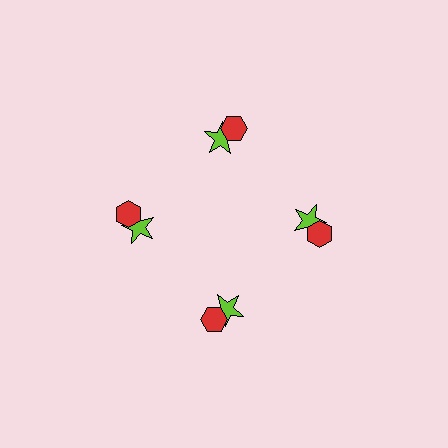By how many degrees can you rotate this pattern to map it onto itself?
The pattern maps onto itself every 90 degrees of rotation.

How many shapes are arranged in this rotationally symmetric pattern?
There are 8 shapes, arranged in 4 groups of 2.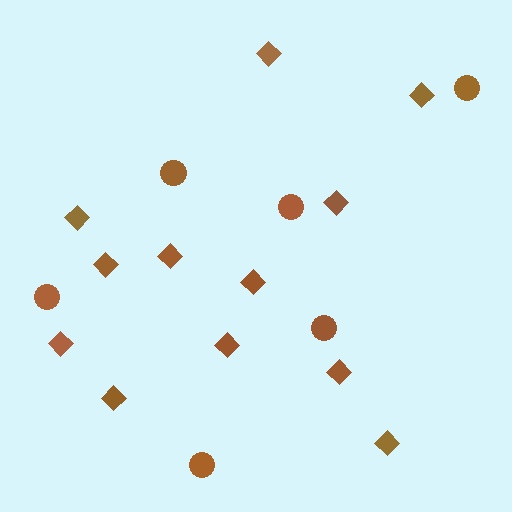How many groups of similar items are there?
There are 2 groups: one group of diamonds (12) and one group of circles (6).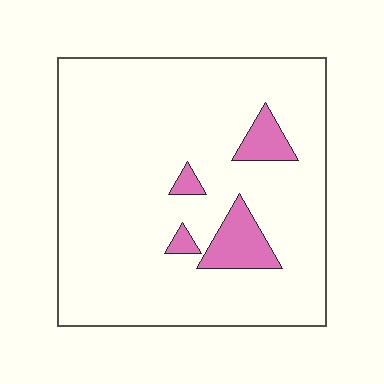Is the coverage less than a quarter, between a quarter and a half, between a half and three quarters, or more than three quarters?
Less than a quarter.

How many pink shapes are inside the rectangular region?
4.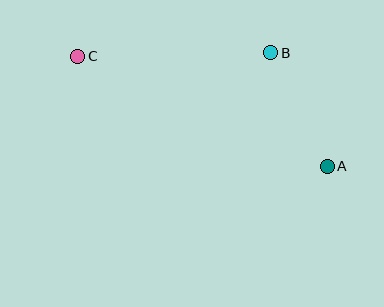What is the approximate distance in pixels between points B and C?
The distance between B and C is approximately 193 pixels.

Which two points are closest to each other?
Points A and B are closest to each other.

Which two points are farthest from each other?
Points A and C are farthest from each other.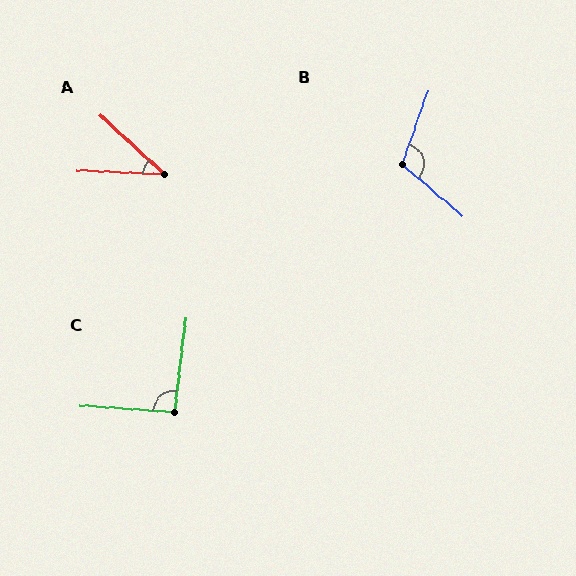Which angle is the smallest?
A, at approximately 40 degrees.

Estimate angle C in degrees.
Approximately 93 degrees.